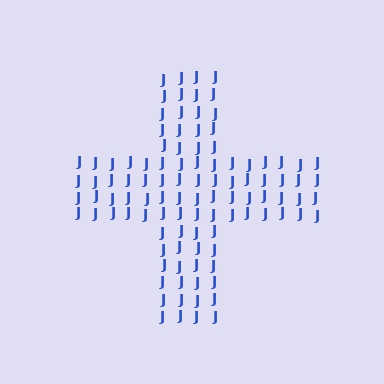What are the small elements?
The small elements are letter J's.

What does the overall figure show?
The overall figure shows a cross.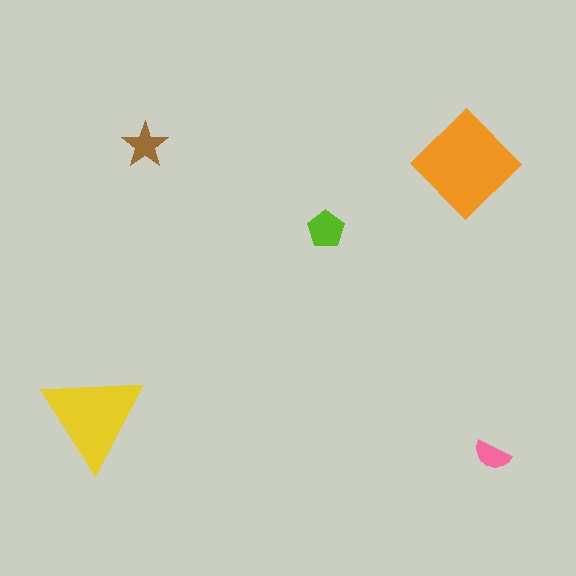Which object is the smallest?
The pink semicircle.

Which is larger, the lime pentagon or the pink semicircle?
The lime pentagon.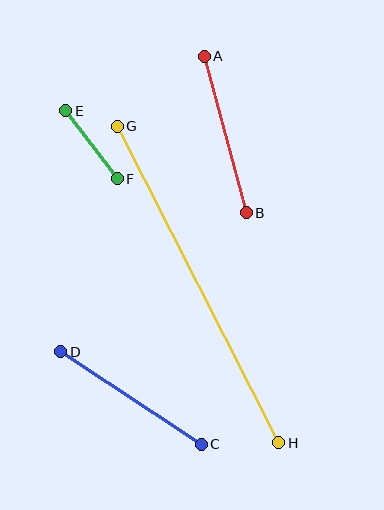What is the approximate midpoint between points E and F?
The midpoint is at approximately (92, 145) pixels.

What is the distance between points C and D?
The distance is approximately 168 pixels.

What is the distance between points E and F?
The distance is approximately 85 pixels.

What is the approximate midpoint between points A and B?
The midpoint is at approximately (225, 134) pixels.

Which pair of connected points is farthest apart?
Points G and H are farthest apart.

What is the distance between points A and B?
The distance is approximately 162 pixels.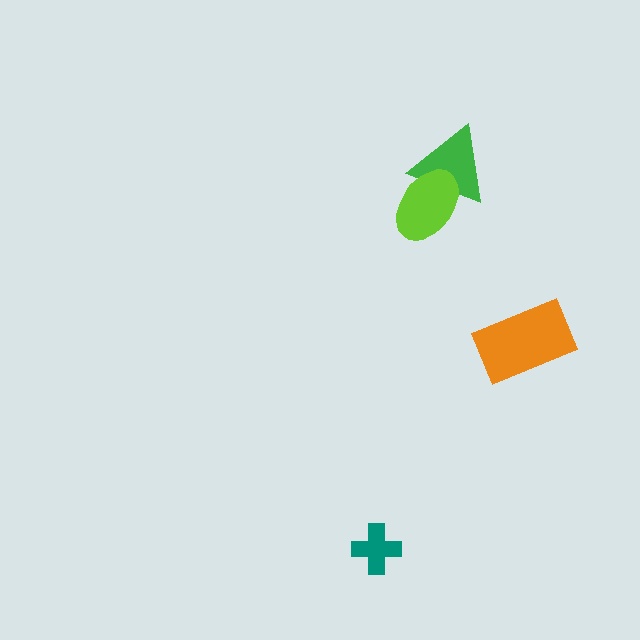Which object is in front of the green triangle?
The lime ellipse is in front of the green triangle.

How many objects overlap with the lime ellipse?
1 object overlaps with the lime ellipse.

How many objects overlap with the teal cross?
0 objects overlap with the teal cross.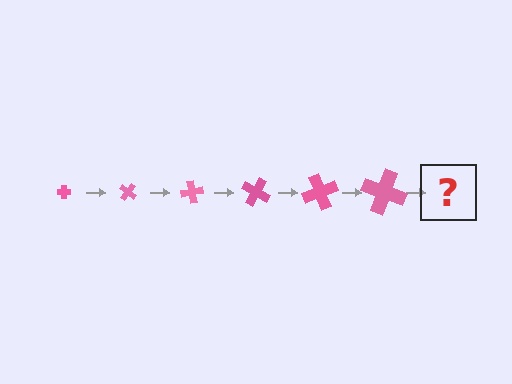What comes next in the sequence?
The next element should be a cross, larger than the previous one and rotated 240 degrees from the start.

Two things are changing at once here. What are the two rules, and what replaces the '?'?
The two rules are that the cross grows larger each step and it rotates 40 degrees each step. The '?' should be a cross, larger than the previous one and rotated 240 degrees from the start.